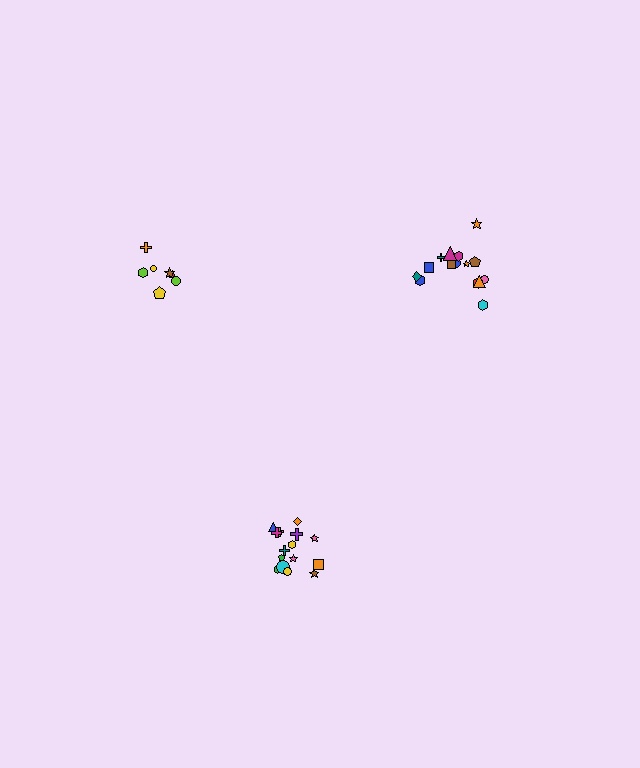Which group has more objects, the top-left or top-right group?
The top-right group.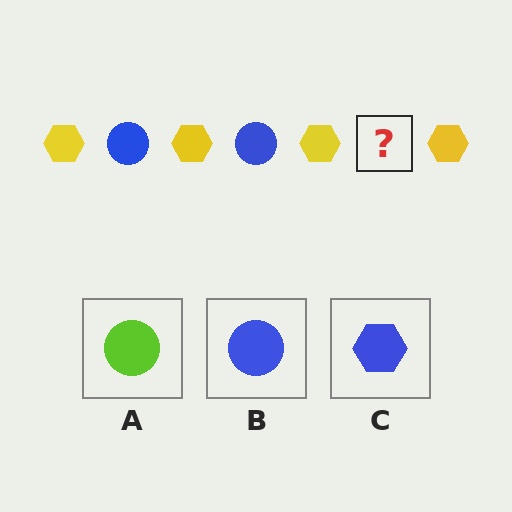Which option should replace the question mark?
Option B.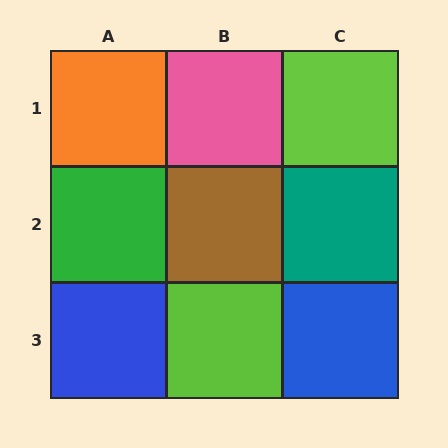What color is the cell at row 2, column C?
Teal.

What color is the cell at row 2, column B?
Brown.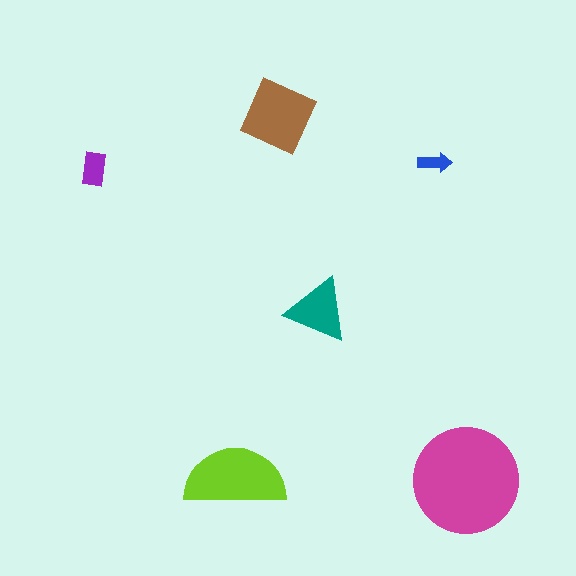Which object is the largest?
The magenta circle.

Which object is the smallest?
The blue arrow.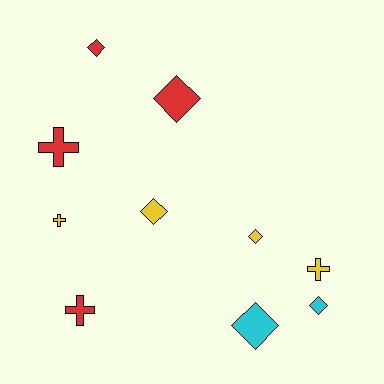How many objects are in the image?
There are 10 objects.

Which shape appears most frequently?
Diamond, with 6 objects.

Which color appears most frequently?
Red, with 4 objects.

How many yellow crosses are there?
There are 2 yellow crosses.